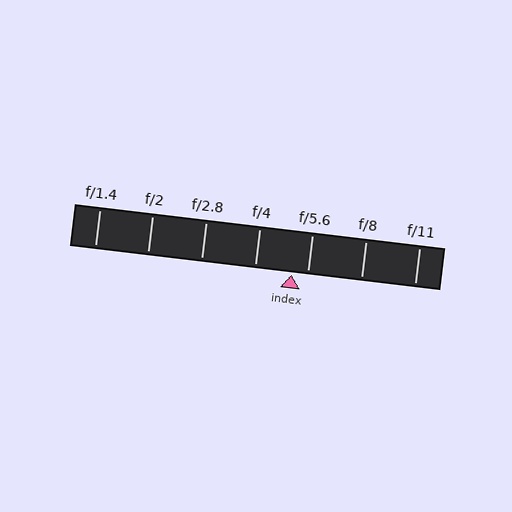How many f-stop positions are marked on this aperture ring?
There are 7 f-stop positions marked.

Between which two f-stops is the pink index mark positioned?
The index mark is between f/4 and f/5.6.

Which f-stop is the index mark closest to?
The index mark is closest to f/5.6.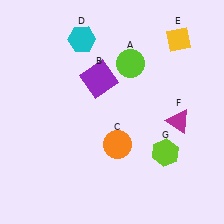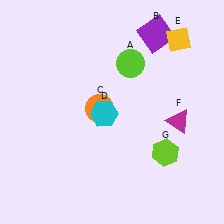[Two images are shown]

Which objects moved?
The objects that moved are: the purple square (B), the orange circle (C), the cyan hexagon (D).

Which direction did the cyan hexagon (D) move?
The cyan hexagon (D) moved down.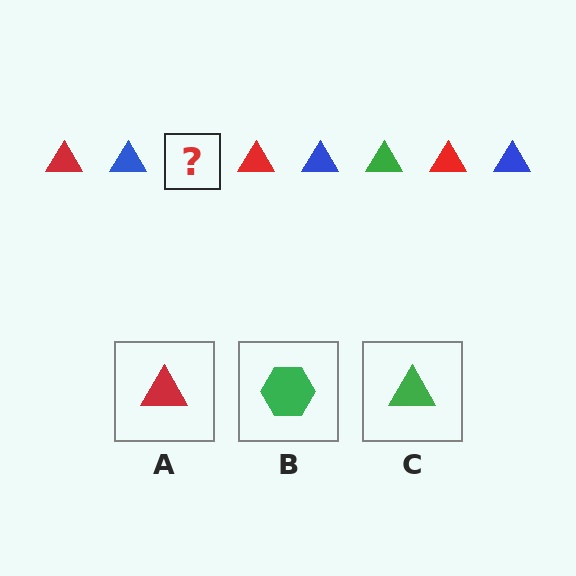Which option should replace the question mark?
Option C.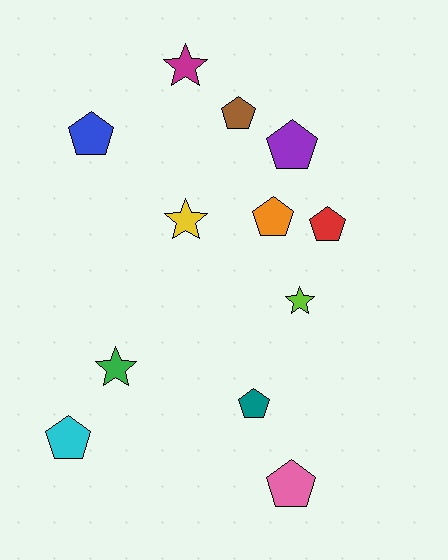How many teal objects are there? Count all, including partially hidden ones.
There is 1 teal object.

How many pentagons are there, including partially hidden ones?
There are 8 pentagons.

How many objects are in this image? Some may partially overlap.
There are 12 objects.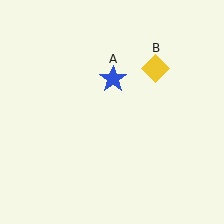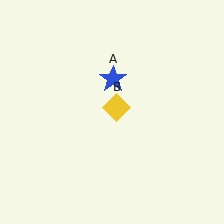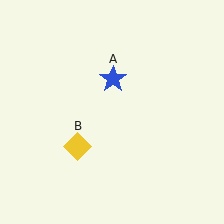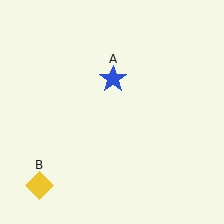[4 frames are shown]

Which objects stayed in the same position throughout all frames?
Blue star (object A) remained stationary.